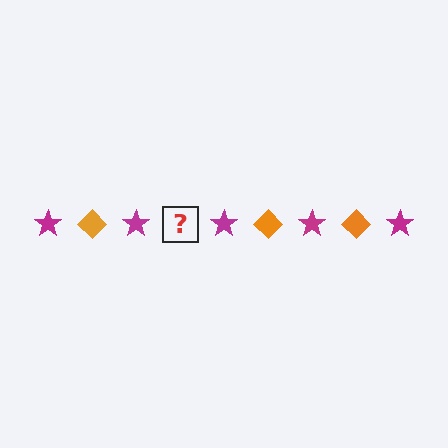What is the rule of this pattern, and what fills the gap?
The rule is that the pattern alternates between magenta star and orange diamond. The gap should be filled with an orange diamond.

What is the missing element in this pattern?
The missing element is an orange diamond.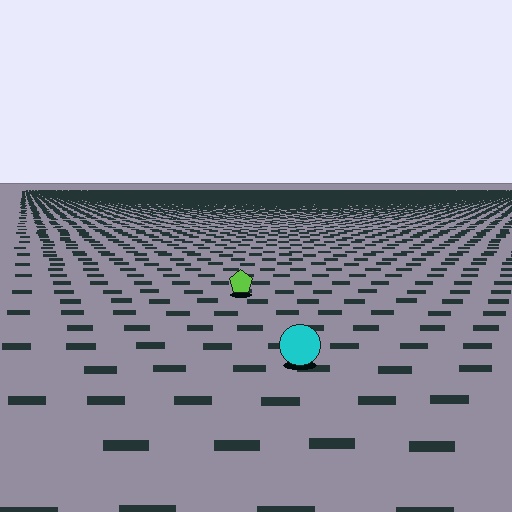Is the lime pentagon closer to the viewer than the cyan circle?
No. The cyan circle is closer — you can tell from the texture gradient: the ground texture is coarser near it.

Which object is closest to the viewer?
The cyan circle is closest. The texture marks near it are larger and more spread out.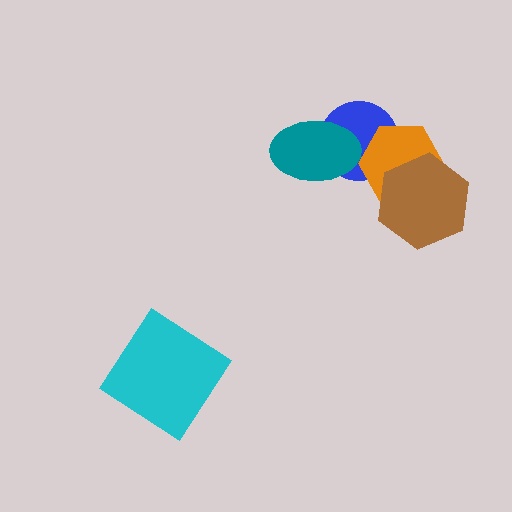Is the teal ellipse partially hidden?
No, no other shape covers it.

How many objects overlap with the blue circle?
2 objects overlap with the blue circle.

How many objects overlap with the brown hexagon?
1 object overlaps with the brown hexagon.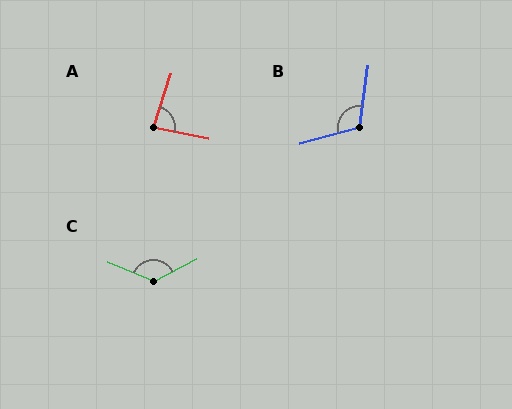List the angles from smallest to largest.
A (84°), B (112°), C (129°).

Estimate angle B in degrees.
Approximately 112 degrees.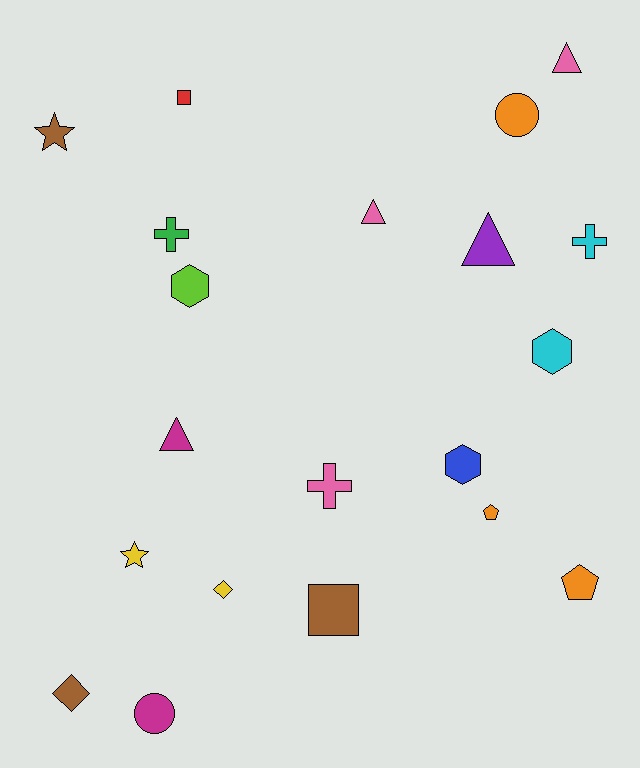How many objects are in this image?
There are 20 objects.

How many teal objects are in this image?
There are no teal objects.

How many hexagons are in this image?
There are 3 hexagons.